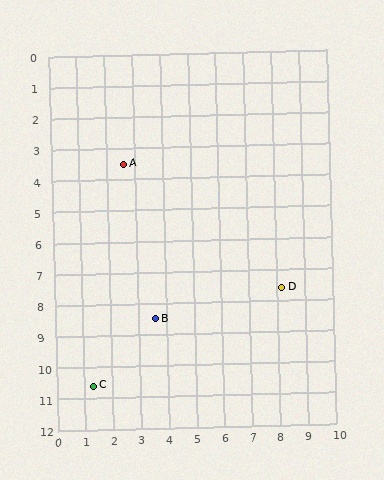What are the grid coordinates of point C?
Point C is at approximately (1.3, 10.6).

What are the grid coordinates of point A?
Point A is at approximately (2.6, 3.5).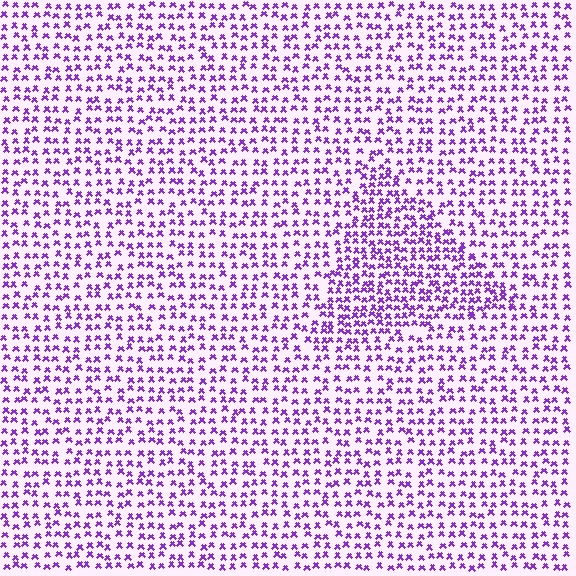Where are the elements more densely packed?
The elements are more densely packed inside the triangle boundary.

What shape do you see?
I see a triangle.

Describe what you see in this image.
The image contains small purple elements arranged at two different densities. A triangle-shaped region is visible where the elements are more densely packed than the surrounding area.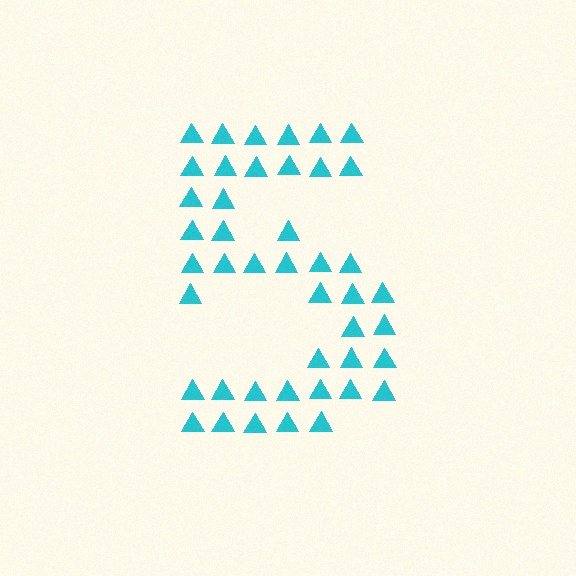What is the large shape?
The large shape is the digit 5.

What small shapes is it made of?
It is made of small triangles.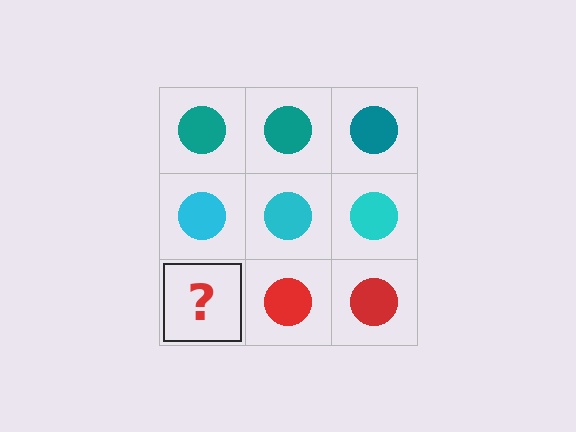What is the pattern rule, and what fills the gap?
The rule is that each row has a consistent color. The gap should be filled with a red circle.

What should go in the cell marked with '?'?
The missing cell should contain a red circle.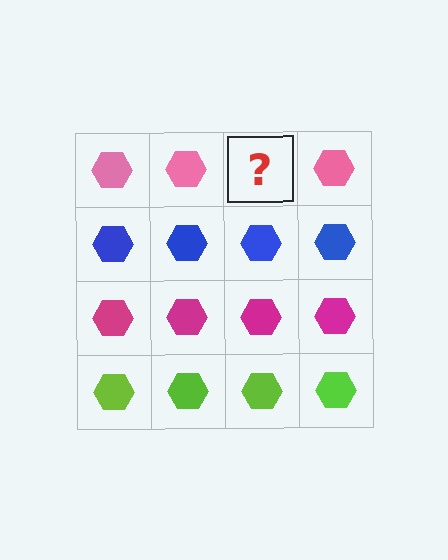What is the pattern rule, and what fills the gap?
The rule is that each row has a consistent color. The gap should be filled with a pink hexagon.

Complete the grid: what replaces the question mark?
The question mark should be replaced with a pink hexagon.